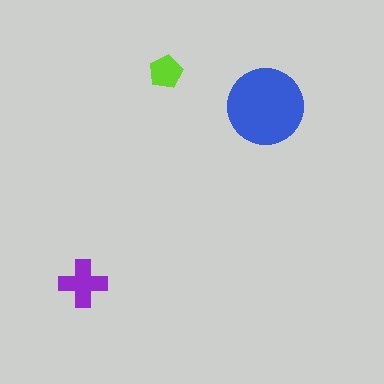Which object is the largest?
The blue circle.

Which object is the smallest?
The lime pentagon.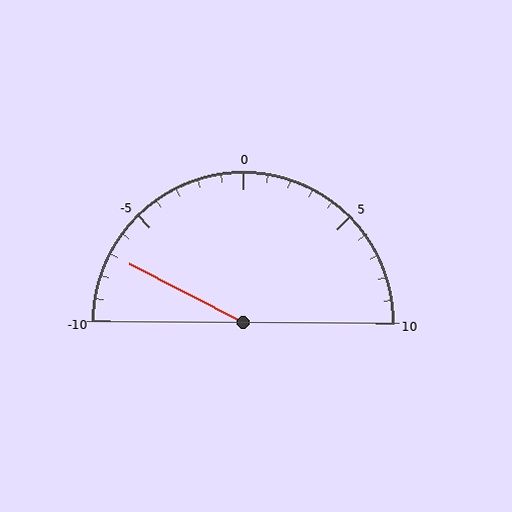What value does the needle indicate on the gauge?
The needle indicates approximately -7.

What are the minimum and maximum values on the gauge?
The gauge ranges from -10 to 10.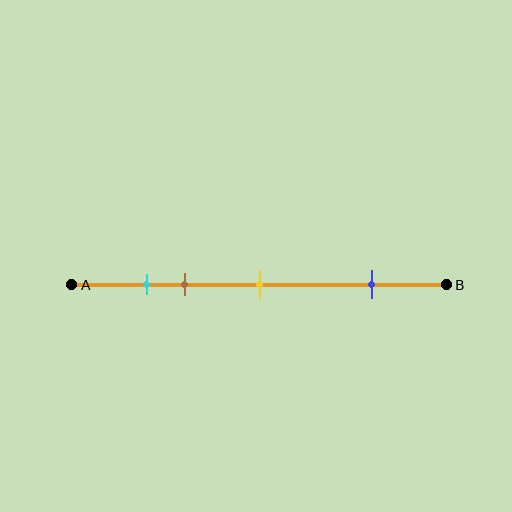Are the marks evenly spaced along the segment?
No, the marks are not evenly spaced.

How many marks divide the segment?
There are 4 marks dividing the segment.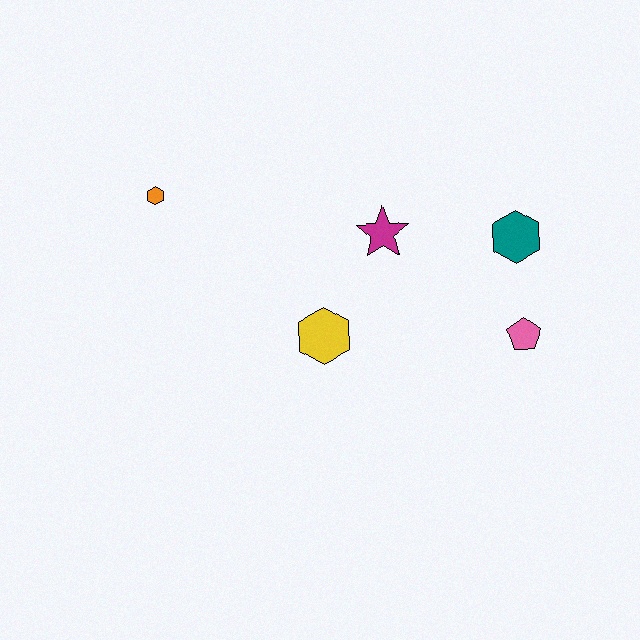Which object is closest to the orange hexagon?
The yellow hexagon is closest to the orange hexagon.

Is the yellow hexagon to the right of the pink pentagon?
No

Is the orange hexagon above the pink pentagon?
Yes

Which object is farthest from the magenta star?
The orange hexagon is farthest from the magenta star.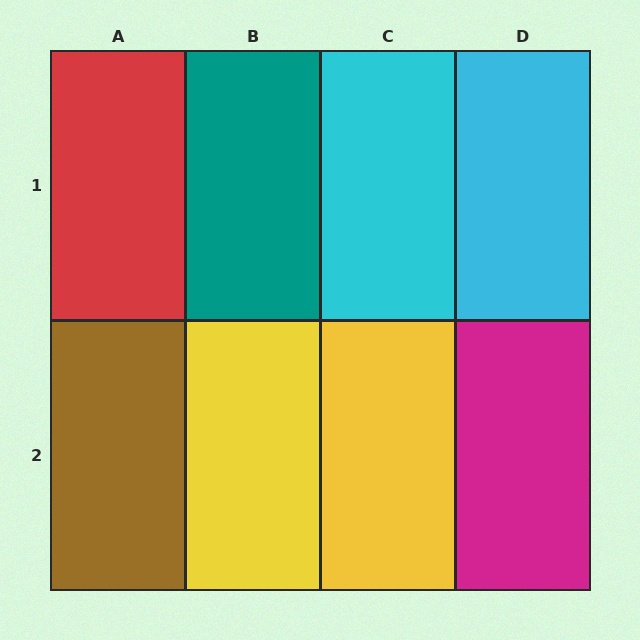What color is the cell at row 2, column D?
Magenta.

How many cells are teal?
1 cell is teal.